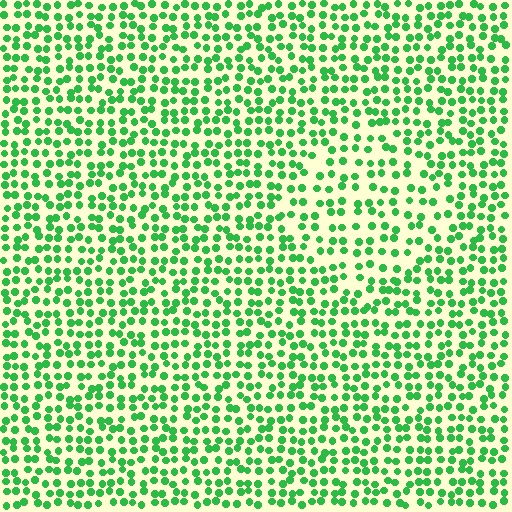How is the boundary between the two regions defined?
The boundary is defined by a change in element density (approximately 1.5x ratio). All elements are the same color, size, and shape.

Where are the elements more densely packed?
The elements are more densely packed outside the diamond boundary.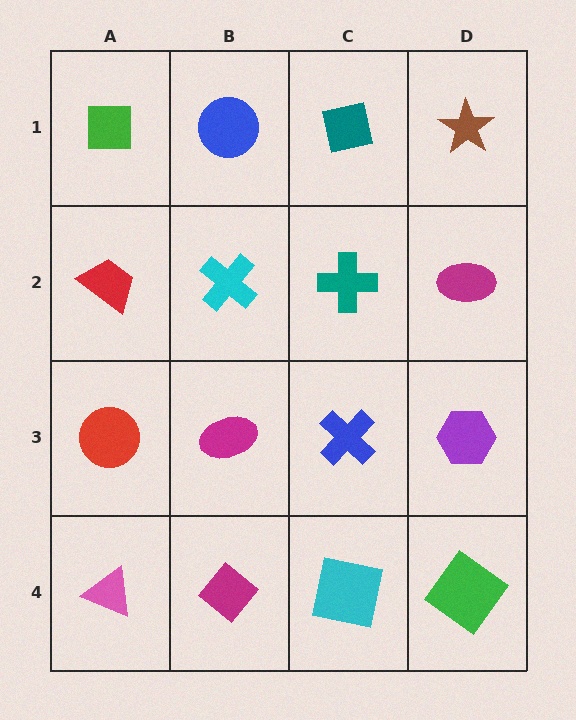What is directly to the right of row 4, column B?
A cyan square.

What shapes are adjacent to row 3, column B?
A cyan cross (row 2, column B), a magenta diamond (row 4, column B), a red circle (row 3, column A), a blue cross (row 3, column C).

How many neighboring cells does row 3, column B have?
4.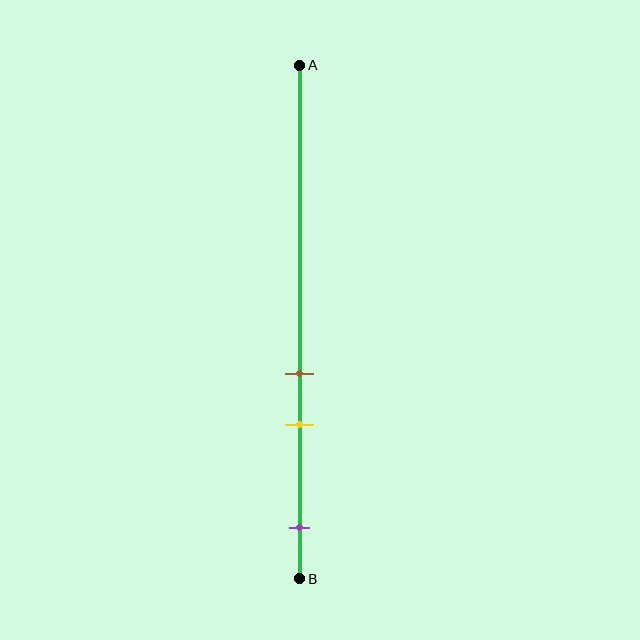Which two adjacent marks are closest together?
The brown and yellow marks are the closest adjacent pair.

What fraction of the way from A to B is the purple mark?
The purple mark is approximately 90% (0.9) of the way from A to B.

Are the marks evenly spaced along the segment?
No, the marks are not evenly spaced.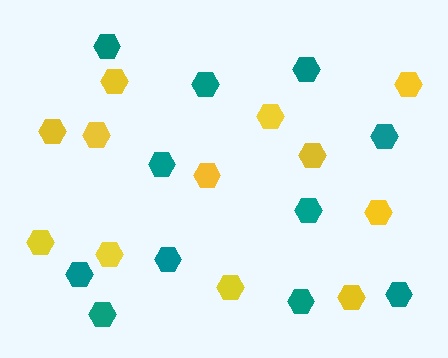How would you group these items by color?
There are 2 groups: one group of yellow hexagons (12) and one group of teal hexagons (11).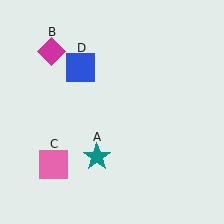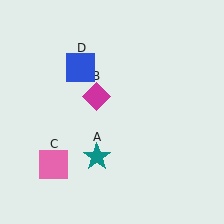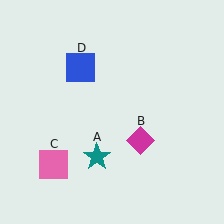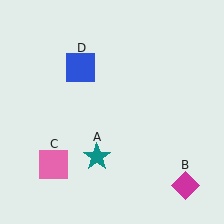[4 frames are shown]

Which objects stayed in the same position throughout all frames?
Teal star (object A) and pink square (object C) and blue square (object D) remained stationary.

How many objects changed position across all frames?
1 object changed position: magenta diamond (object B).